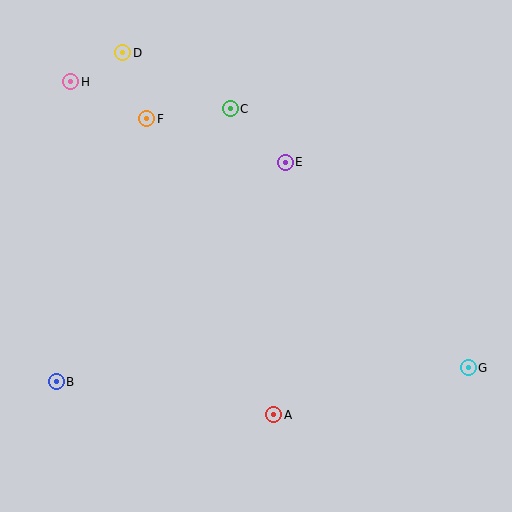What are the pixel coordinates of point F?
Point F is at (147, 119).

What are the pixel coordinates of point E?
Point E is at (285, 162).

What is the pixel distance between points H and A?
The distance between H and A is 390 pixels.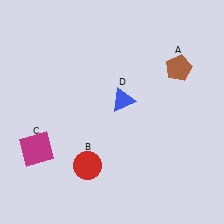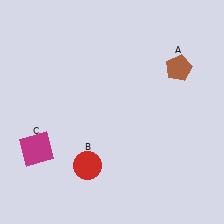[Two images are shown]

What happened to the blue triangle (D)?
The blue triangle (D) was removed in Image 2. It was in the top-right area of Image 1.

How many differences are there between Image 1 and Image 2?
There is 1 difference between the two images.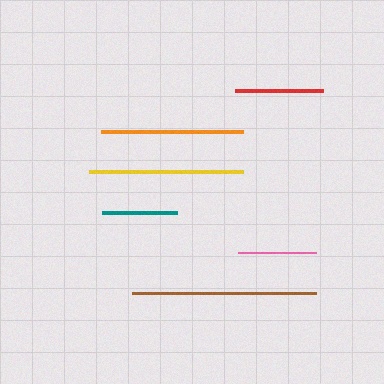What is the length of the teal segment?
The teal segment is approximately 75 pixels long.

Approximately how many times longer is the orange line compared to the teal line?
The orange line is approximately 1.9 times the length of the teal line.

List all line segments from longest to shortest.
From longest to shortest: brown, yellow, orange, red, pink, teal.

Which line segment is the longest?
The brown line is the longest at approximately 184 pixels.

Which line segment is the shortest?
The teal line is the shortest at approximately 75 pixels.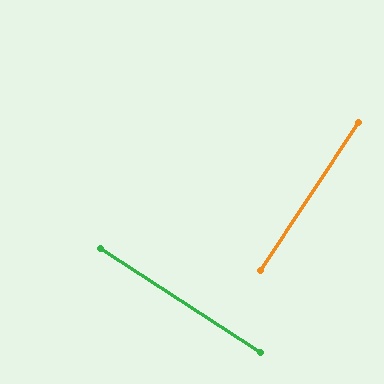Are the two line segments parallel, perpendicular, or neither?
Perpendicular — they meet at approximately 89°.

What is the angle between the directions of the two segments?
Approximately 89 degrees.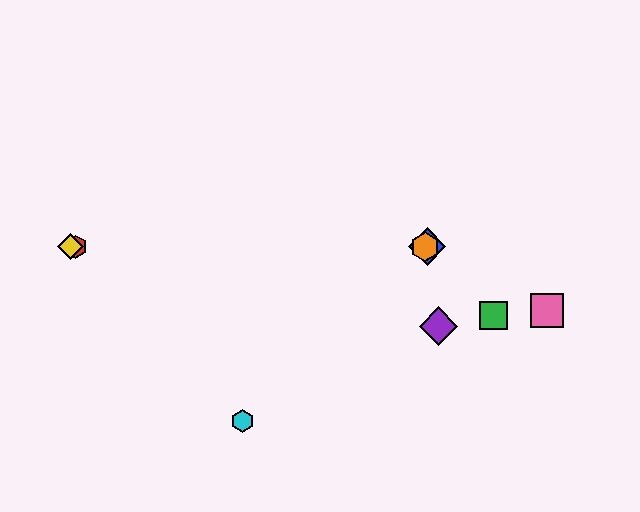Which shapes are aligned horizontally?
The red hexagon, the blue diamond, the yellow diamond, the orange hexagon are aligned horizontally.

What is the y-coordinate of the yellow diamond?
The yellow diamond is at y≈247.